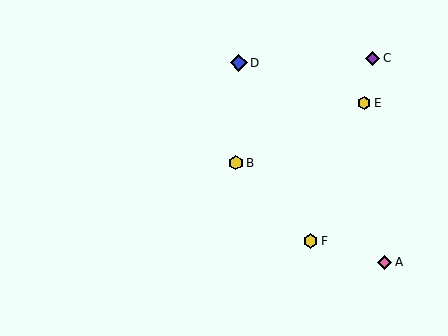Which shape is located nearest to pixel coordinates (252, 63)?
The blue diamond (labeled D) at (239, 63) is nearest to that location.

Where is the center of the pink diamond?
The center of the pink diamond is at (385, 262).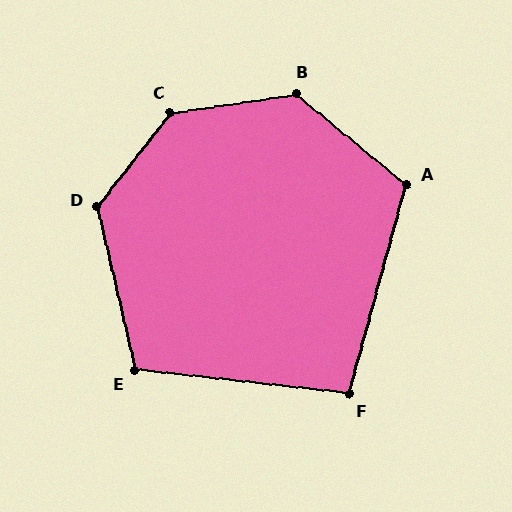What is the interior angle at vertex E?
Approximately 109 degrees (obtuse).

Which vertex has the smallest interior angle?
F, at approximately 99 degrees.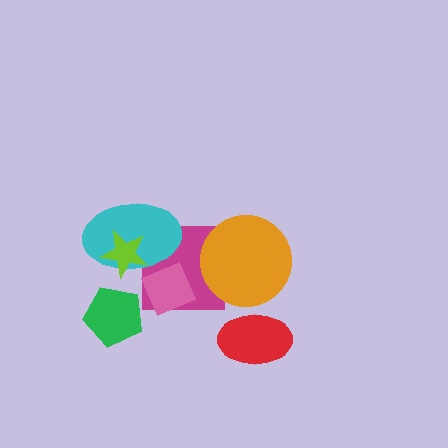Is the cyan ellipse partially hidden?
Yes, it is partially covered by another shape.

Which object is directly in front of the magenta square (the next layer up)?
The cyan ellipse is directly in front of the magenta square.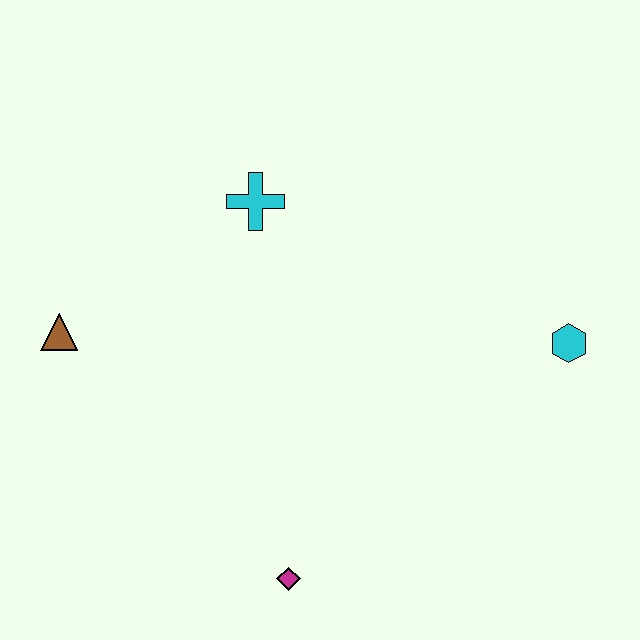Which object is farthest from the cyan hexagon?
The brown triangle is farthest from the cyan hexagon.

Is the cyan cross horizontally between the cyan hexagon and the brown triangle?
Yes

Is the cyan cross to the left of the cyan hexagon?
Yes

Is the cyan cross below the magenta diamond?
No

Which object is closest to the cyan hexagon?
The cyan cross is closest to the cyan hexagon.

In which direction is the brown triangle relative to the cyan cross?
The brown triangle is to the left of the cyan cross.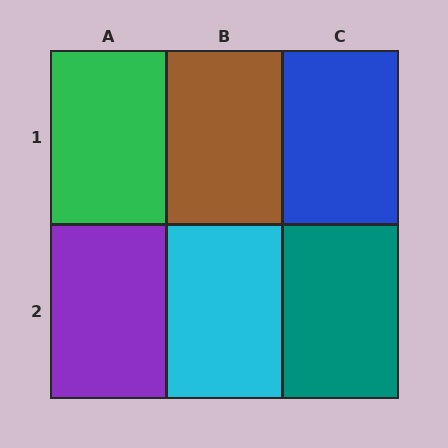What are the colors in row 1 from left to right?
Green, brown, blue.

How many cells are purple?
1 cell is purple.